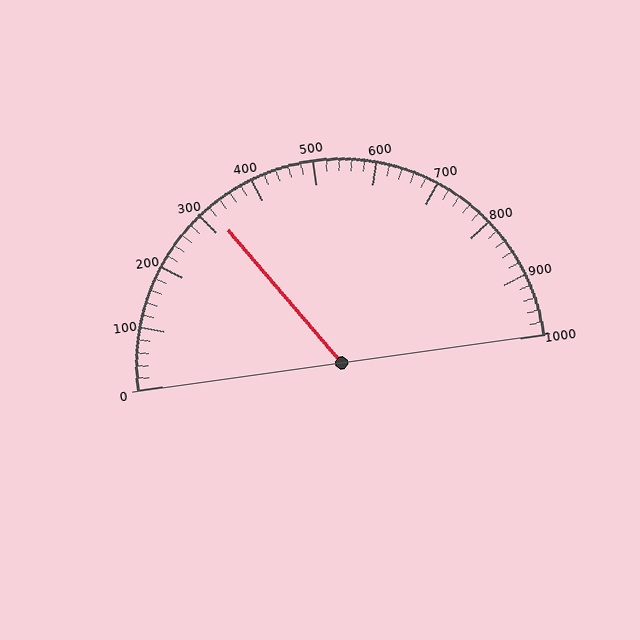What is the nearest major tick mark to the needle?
The nearest major tick mark is 300.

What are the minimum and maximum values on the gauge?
The gauge ranges from 0 to 1000.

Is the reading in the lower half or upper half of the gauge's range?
The reading is in the lower half of the range (0 to 1000).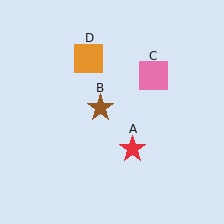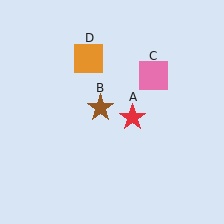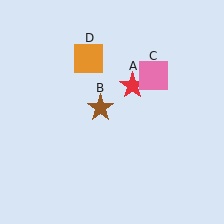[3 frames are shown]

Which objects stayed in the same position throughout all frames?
Brown star (object B) and pink square (object C) and orange square (object D) remained stationary.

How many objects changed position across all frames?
1 object changed position: red star (object A).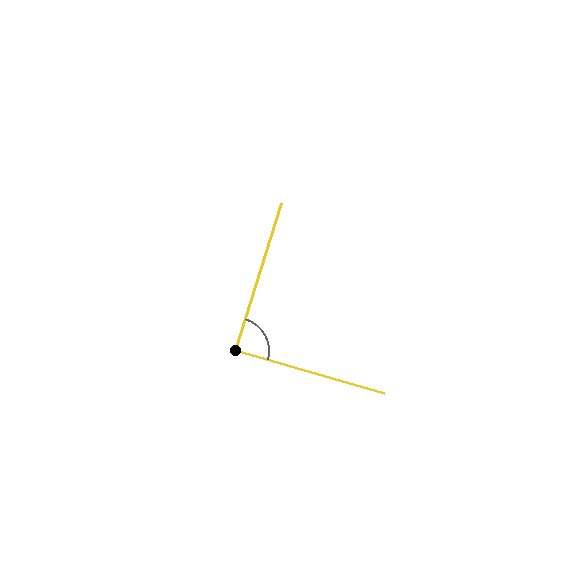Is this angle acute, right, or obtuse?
It is approximately a right angle.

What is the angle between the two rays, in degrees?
Approximately 89 degrees.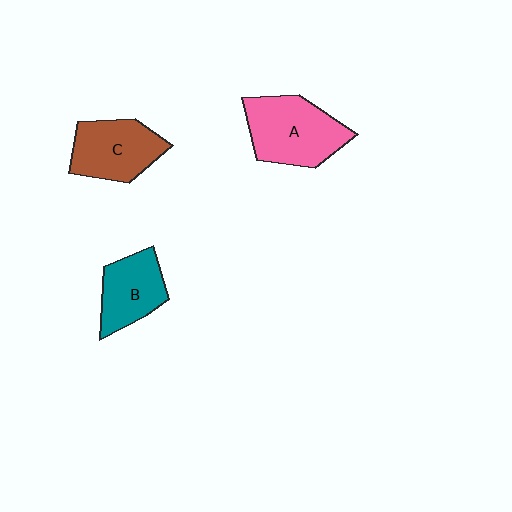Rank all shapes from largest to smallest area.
From largest to smallest: A (pink), C (brown), B (teal).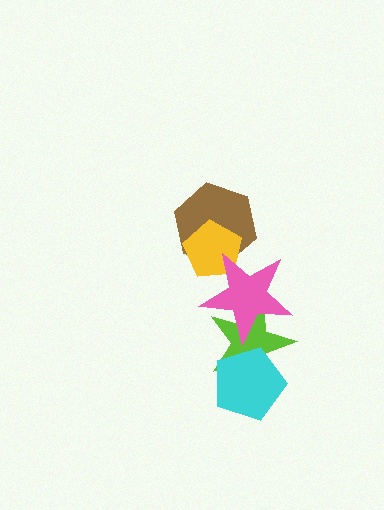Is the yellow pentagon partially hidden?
Yes, it is partially covered by another shape.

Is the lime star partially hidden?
Yes, it is partially covered by another shape.